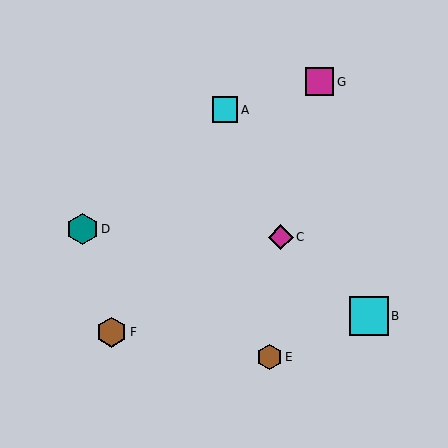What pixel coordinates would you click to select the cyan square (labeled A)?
Click at (225, 110) to select the cyan square A.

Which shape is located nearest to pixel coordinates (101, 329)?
The brown hexagon (labeled F) at (112, 332) is nearest to that location.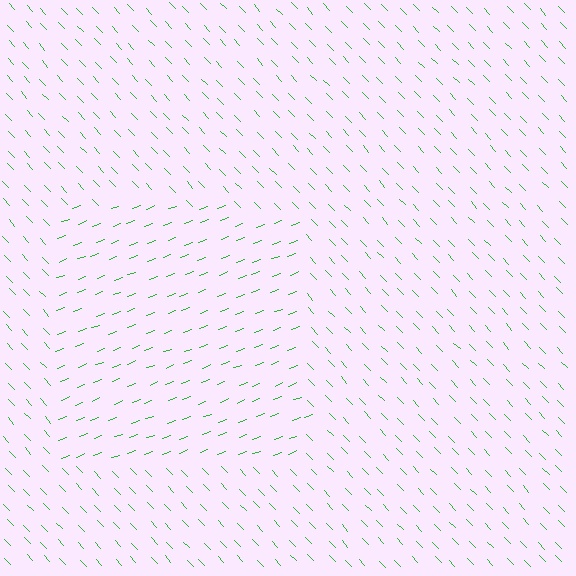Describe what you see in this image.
The image is filled with small green line segments. A rectangle region in the image has lines oriented differently from the surrounding lines, creating a visible texture boundary.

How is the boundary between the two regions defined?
The boundary is defined purely by a change in line orientation (approximately 67 degrees difference). All lines are the same color and thickness.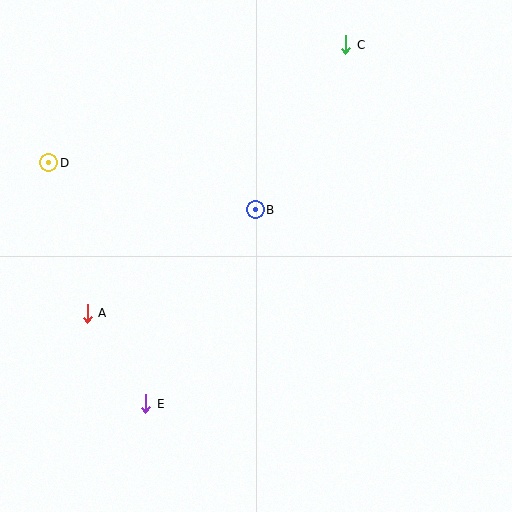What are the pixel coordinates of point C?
Point C is at (346, 45).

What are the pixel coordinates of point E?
Point E is at (145, 404).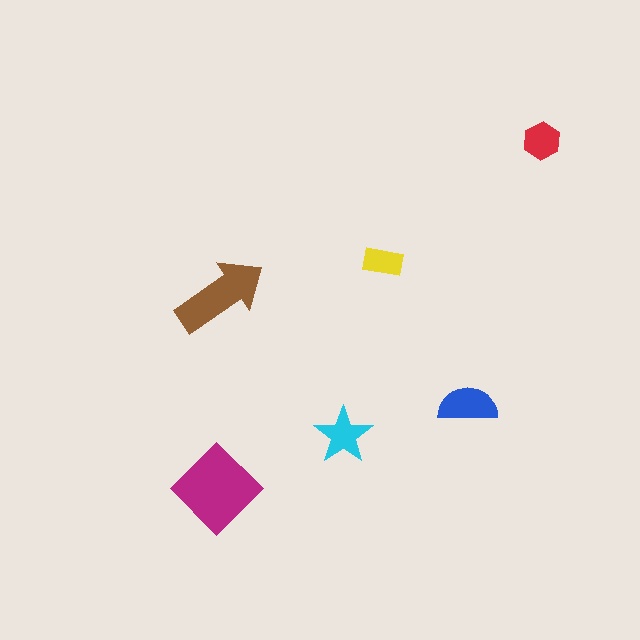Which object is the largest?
The magenta diamond.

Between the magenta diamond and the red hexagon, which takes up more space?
The magenta diamond.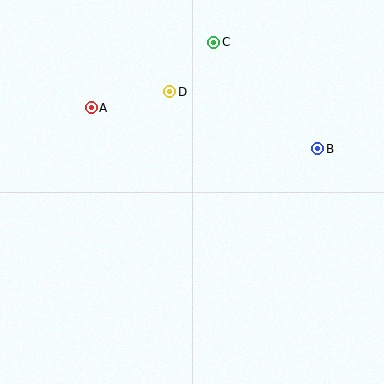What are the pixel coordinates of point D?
Point D is at (170, 92).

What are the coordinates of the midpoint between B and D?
The midpoint between B and D is at (244, 120).